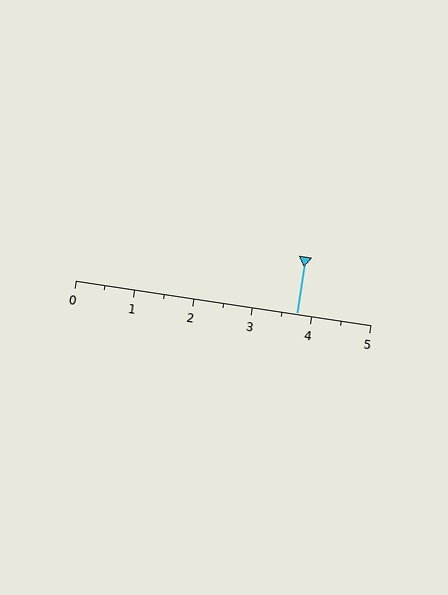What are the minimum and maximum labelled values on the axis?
The axis runs from 0 to 5.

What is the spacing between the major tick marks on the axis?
The major ticks are spaced 1 apart.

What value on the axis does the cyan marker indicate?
The marker indicates approximately 3.8.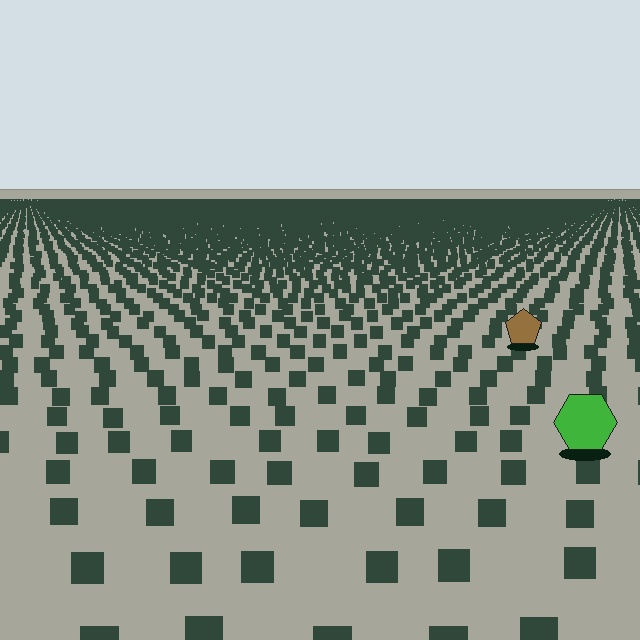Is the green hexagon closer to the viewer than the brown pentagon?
Yes. The green hexagon is closer — you can tell from the texture gradient: the ground texture is coarser near it.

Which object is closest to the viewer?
The green hexagon is closest. The texture marks near it are larger and more spread out.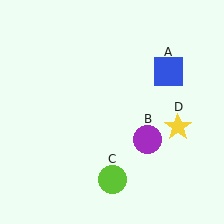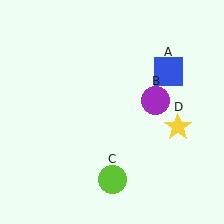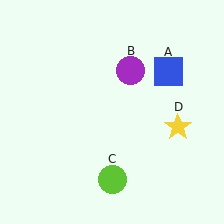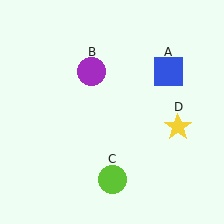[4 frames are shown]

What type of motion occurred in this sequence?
The purple circle (object B) rotated counterclockwise around the center of the scene.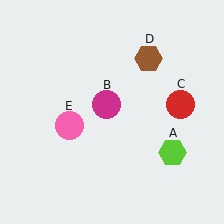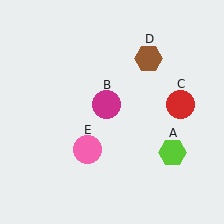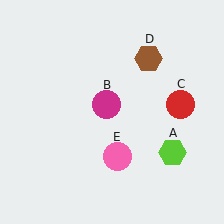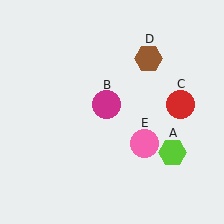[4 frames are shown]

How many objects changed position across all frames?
1 object changed position: pink circle (object E).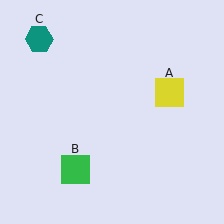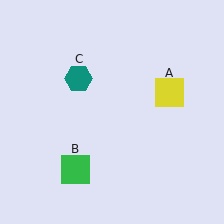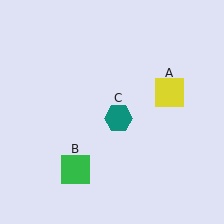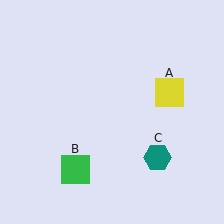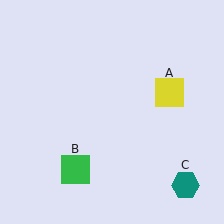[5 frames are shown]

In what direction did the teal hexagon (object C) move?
The teal hexagon (object C) moved down and to the right.